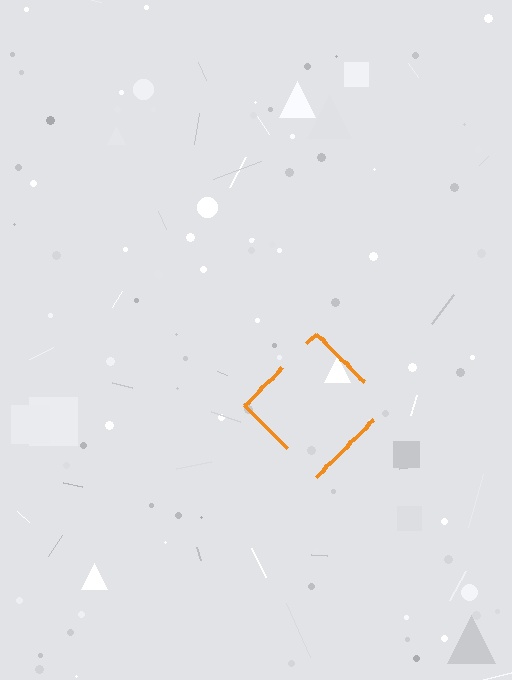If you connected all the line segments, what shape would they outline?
They would outline a diamond.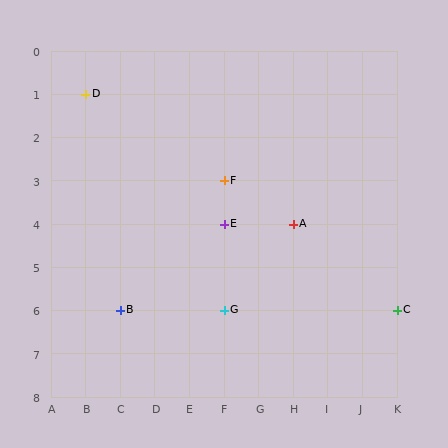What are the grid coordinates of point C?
Point C is at grid coordinates (K, 6).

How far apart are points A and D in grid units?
Points A and D are 6 columns and 3 rows apart (about 6.7 grid units diagonally).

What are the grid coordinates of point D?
Point D is at grid coordinates (B, 1).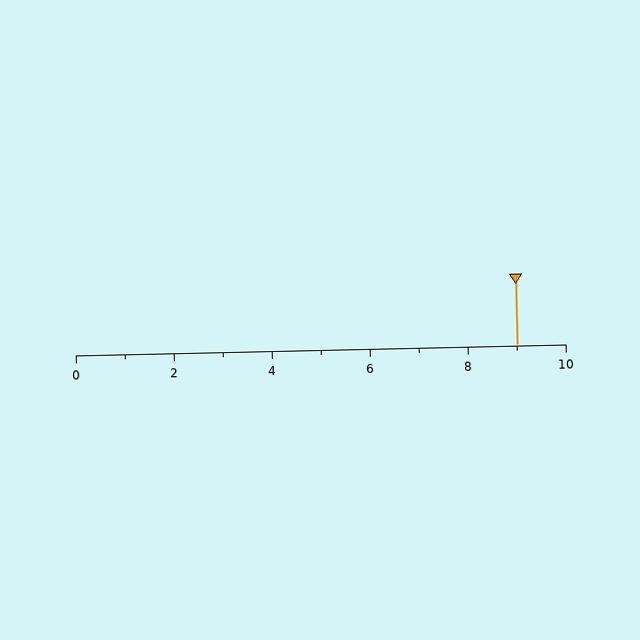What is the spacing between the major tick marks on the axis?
The major ticks are spaced 2 apart.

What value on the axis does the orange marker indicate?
The marker indicates approximately 9.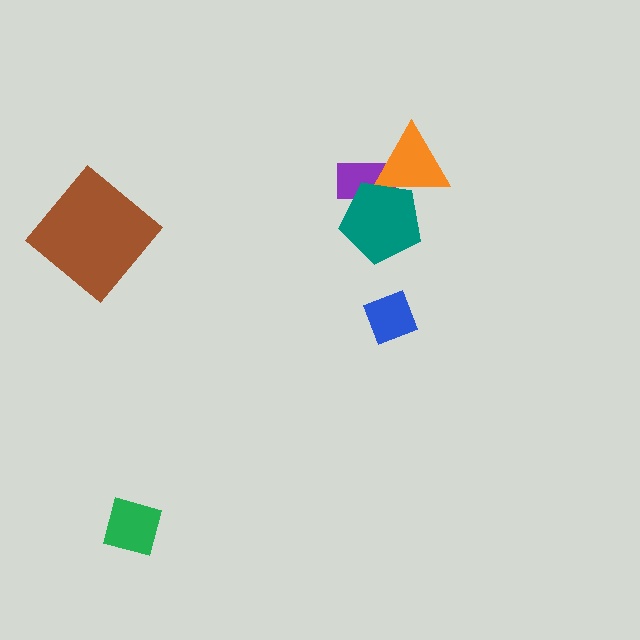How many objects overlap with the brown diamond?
0 objects overlap with the brown diamond.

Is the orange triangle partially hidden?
Yes, it is partially covered by another shape.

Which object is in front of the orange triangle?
The teal pentagon is in front of the orange triangle.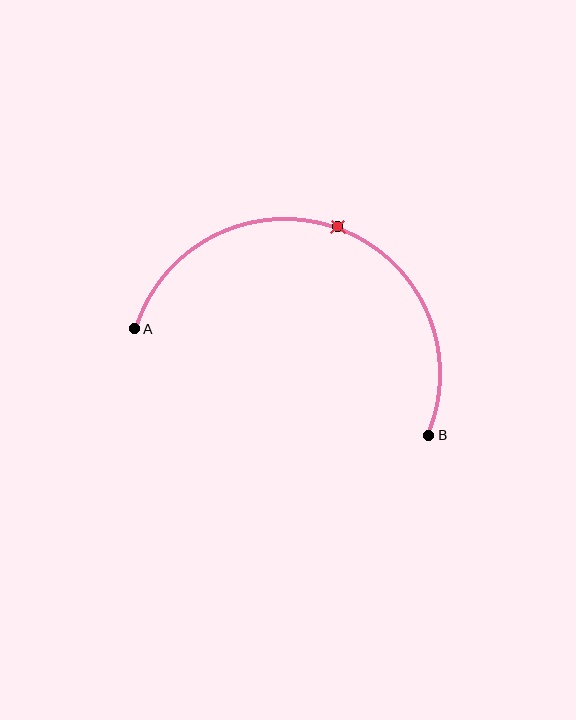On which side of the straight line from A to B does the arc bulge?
The arc bulges above the straight line connecting A and B.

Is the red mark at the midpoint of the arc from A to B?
Yes. The red mark lies on the arc at equal arc-length from both A and B — it is the arc midpoint.